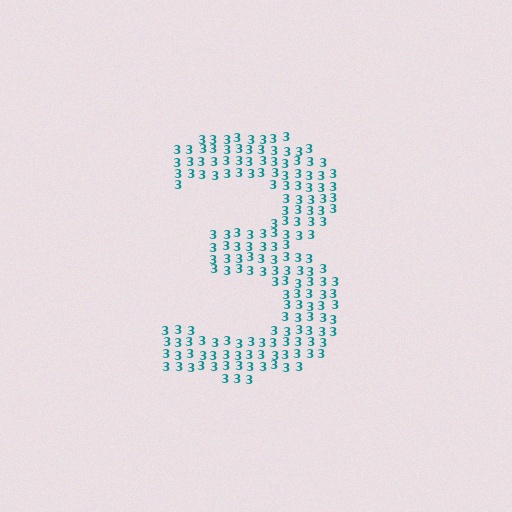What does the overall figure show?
The overall figure shows the digit 3.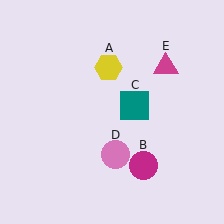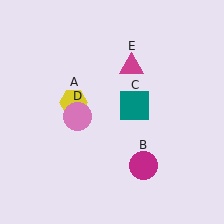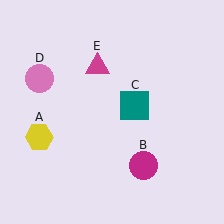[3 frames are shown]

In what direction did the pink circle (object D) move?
The pink circle (object D) moved up and to the left.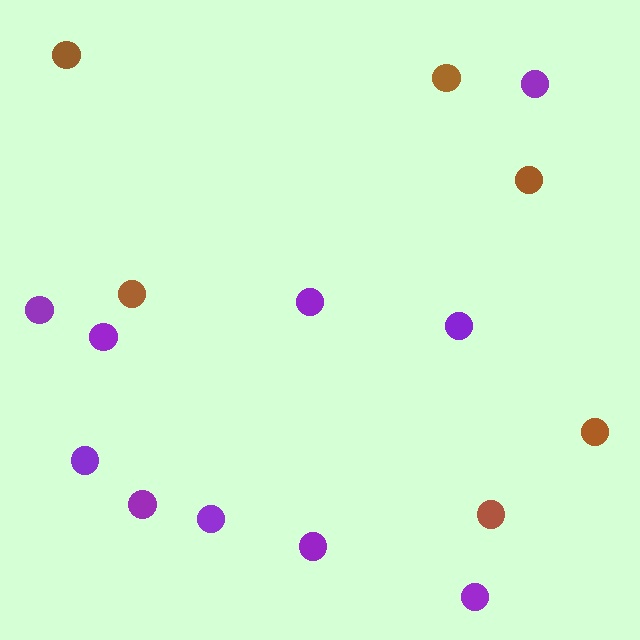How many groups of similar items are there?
There are 2 groups: one group of purple circles (10) and one group of brown circles (6).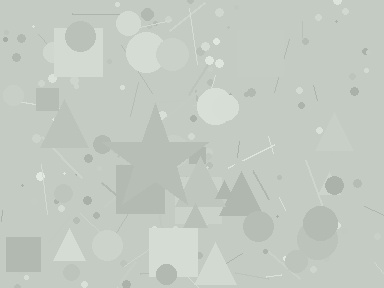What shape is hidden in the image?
A star is hidden in the image.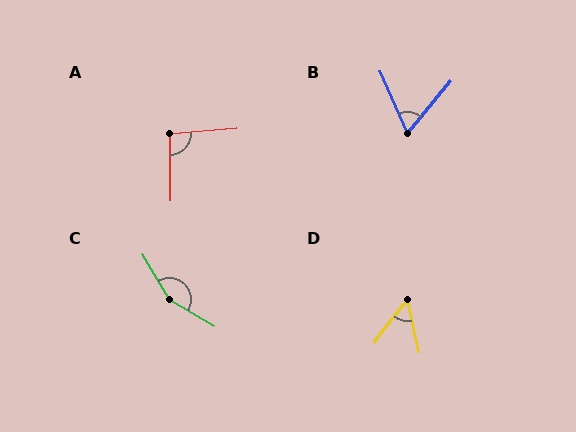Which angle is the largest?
C, at approximately 151 degrees.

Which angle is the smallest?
D, at approximately 50 degrees.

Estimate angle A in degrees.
Approximately 94 degrees.